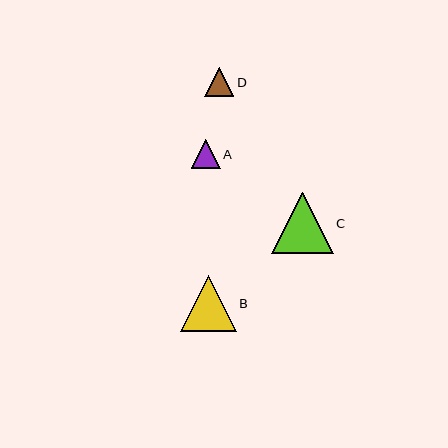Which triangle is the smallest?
Triangle A is the smallest with a size of approximately 29 pixels.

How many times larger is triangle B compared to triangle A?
Triangle B is approximately 2.0 times the size of triangle A.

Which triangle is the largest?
Triangle C is the largest with a size of approximately 62 pixels.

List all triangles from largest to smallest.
From largest to smallest: C, B, D, A.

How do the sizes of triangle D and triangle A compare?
Triangle D and triangle A are approximately the same size.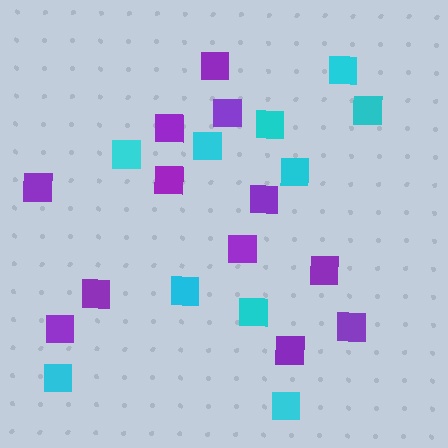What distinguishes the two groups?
There are 2 groups: one group of cyan squares (10) and one group of purple squares (12).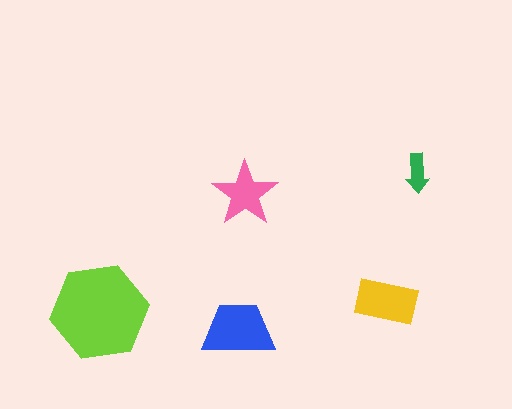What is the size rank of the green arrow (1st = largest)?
5th.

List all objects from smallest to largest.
The green arrow, the pink star, the yellow rectangle, the blue trapezoid, the lime hexagon.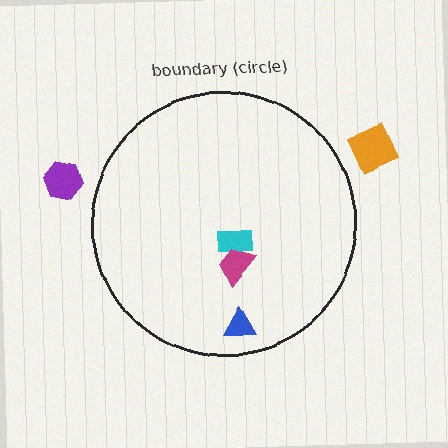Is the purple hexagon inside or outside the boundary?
Outside.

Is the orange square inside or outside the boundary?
Outside.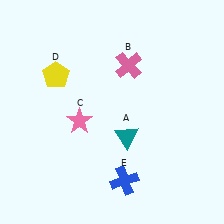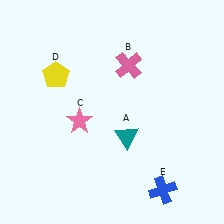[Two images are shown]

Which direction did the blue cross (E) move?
The blue cross (E) moved right.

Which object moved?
The blue cross (E) moved right.